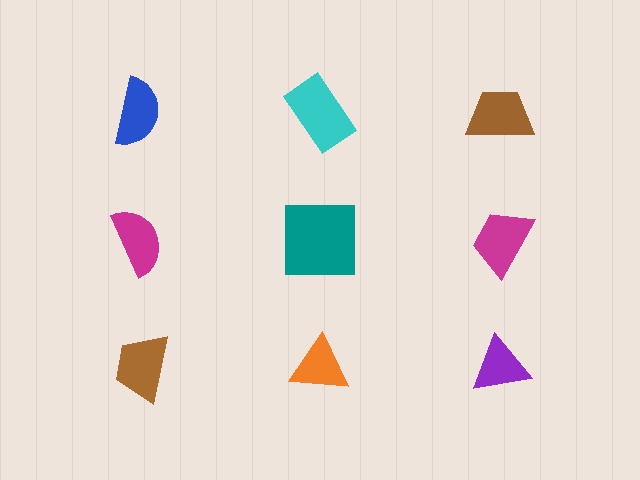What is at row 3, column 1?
A brown trapezoid.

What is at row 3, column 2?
An orange triangle.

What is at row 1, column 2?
A cyan rectangle.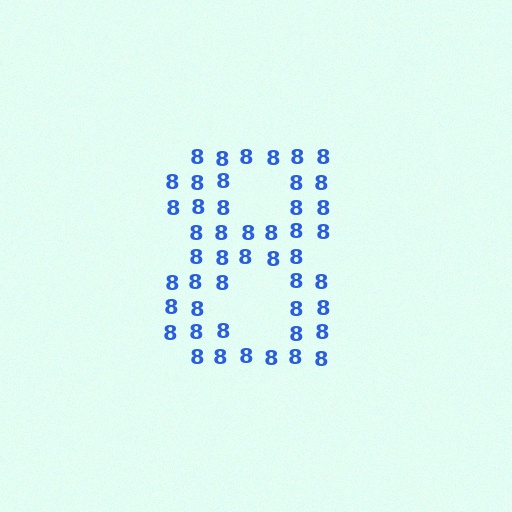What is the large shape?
The large shape is the digit 8.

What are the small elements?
The small elements are digit 8's.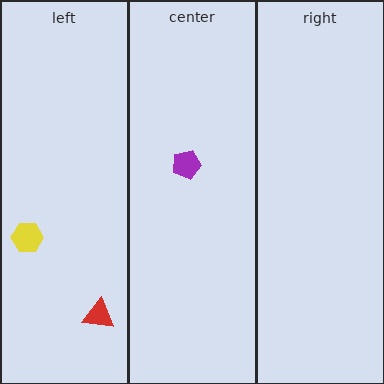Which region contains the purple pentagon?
The center region.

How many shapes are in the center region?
1.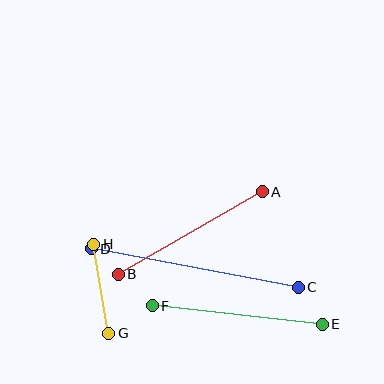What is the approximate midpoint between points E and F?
The midpoint is at approximately (237, 315) pixels.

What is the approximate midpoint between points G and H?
The midpoint is at approximately (101, 289) pixels.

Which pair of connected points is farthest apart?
Points C and D are farthest apart.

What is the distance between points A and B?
The distance is approximately 166 pixels.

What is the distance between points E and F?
The distance is approximately 171 pixels.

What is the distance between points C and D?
The distance is approximately 211 pixels.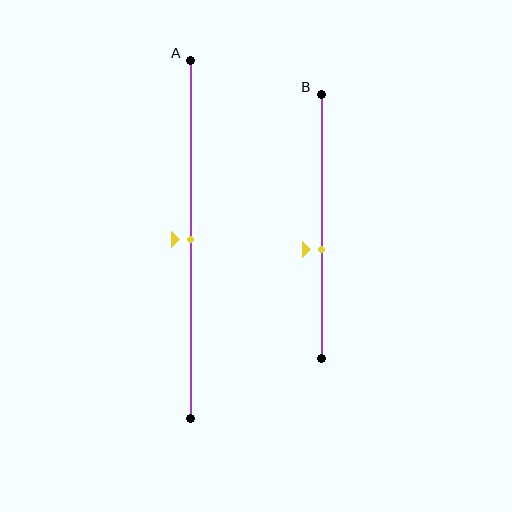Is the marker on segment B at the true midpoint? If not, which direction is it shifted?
No, the marker on segment B is shifted downward by about 9% of the segment length.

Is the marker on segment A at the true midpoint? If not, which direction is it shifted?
Yes, the marker on segment A is at the true midpoint.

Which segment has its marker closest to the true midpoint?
Segment A has its marker closest to the true midpoint.